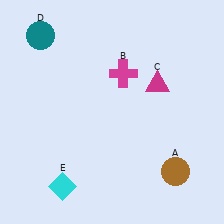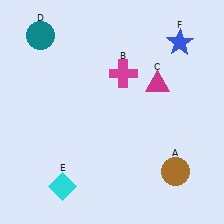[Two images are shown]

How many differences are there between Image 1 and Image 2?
There is 1 difference between the two images.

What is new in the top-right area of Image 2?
A blue star (F) was added in the top-right area of Image 2.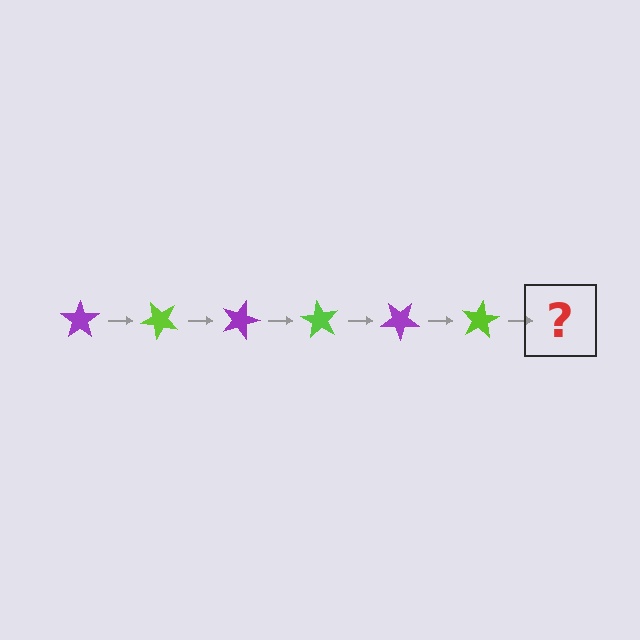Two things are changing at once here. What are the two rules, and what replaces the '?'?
The two rules are that it rotates 45 degrees each step and the color cycles through purple and lime. The '?' should be a purple star, rotated 270 degrees from the start.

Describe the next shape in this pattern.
It should be a purple star, rotated 270 degrees from the start.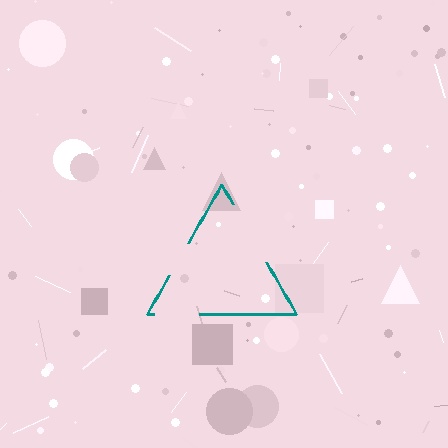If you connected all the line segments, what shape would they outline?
They would outline a triangle.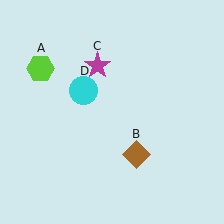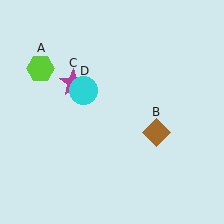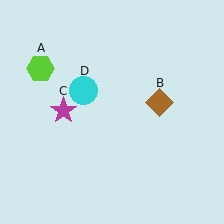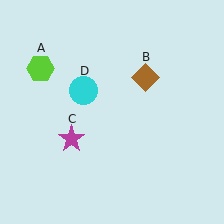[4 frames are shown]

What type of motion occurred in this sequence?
The brown diamond (object B), magenta star (object C) rotated counterclockwise around the center of the scene.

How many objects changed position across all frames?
2 objects changed position: brown diamond (object B), magenta star (object C).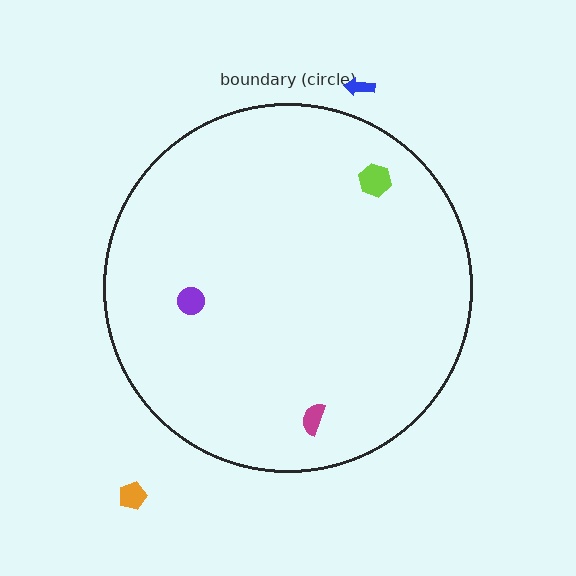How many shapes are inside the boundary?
3 inside, 2 outside.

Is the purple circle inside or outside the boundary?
Inside.